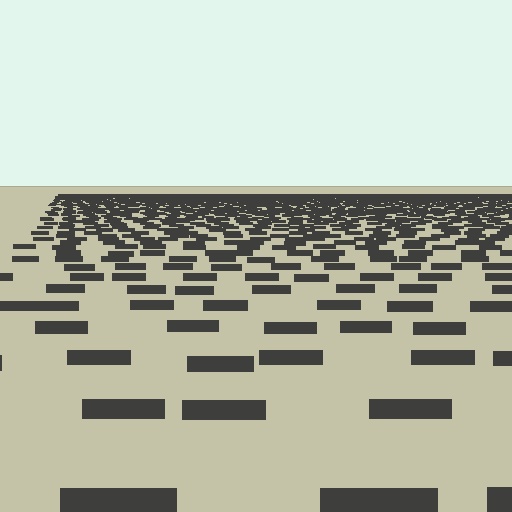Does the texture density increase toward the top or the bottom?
Density increases toward the top.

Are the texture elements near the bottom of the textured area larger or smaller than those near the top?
Larger. Near the bottom, elements are closer to the viewer and appear at a bigger on-screen size.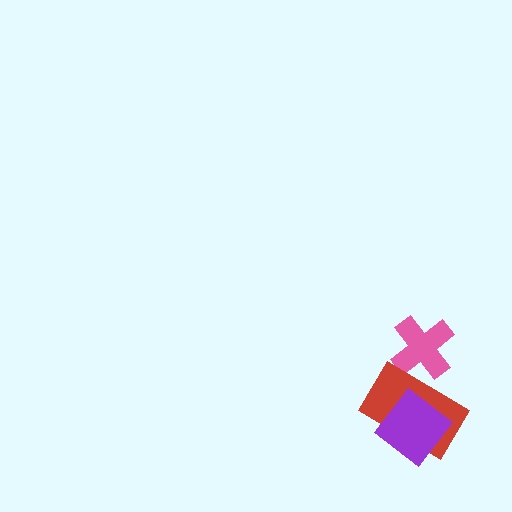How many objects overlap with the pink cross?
1 object overlaps with the pink cross.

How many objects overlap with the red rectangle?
2 objects overlap with the red rectangle.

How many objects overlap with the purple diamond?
1 object overlaps with the purple diamond.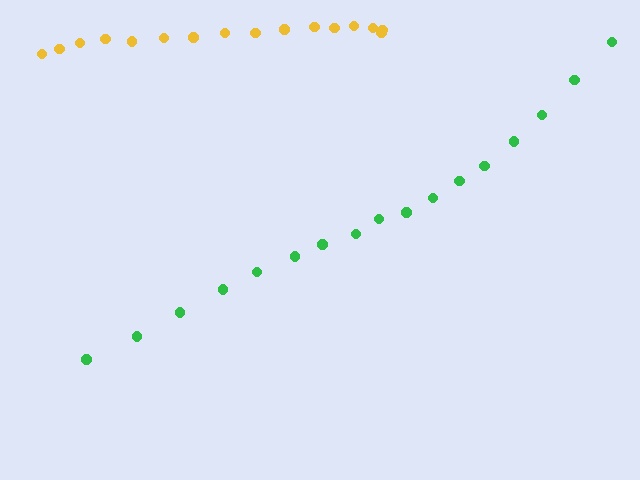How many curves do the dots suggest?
There are 2 distinct paths.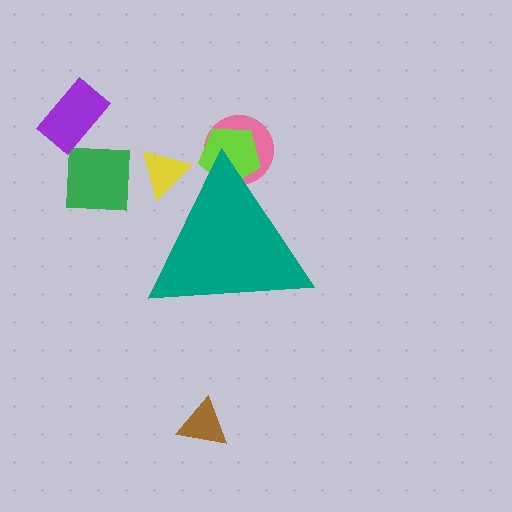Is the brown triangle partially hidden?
No, the brown triangle is fully visible.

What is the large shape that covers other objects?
A teal triangle.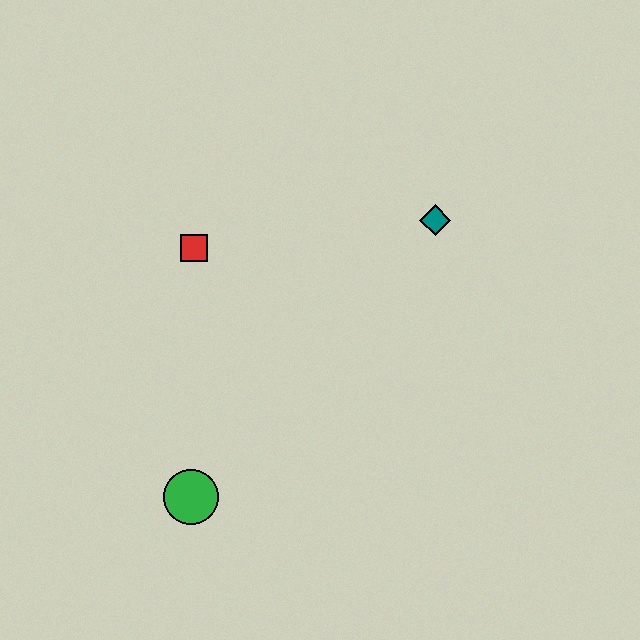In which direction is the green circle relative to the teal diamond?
The green circle is below the teal diamond.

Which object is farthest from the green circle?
The teal diamond is farthest from the green circle.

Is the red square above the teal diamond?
No